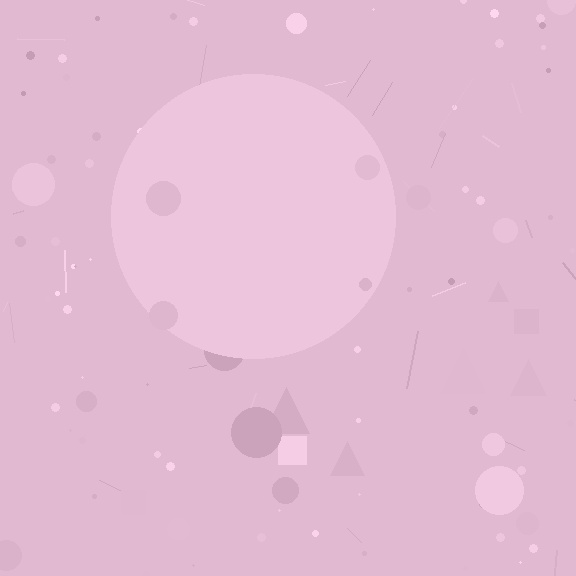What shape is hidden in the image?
A circle is hidden in the image.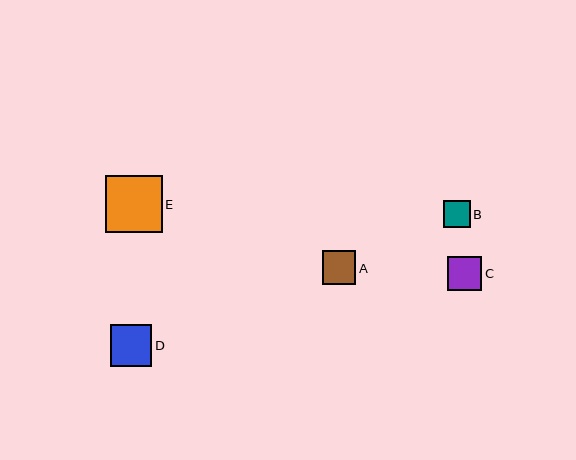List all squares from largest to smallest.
From largest to smallest: E, D, C, A, B.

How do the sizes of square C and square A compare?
Square C and square A are approximately the same size.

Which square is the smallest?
Square B is the smallest with a size of approximately 27 pixels.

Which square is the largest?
Square E is the largest with a size of approximately 57 pixels.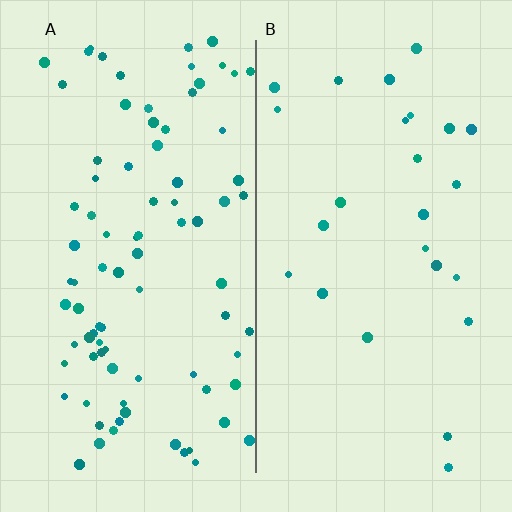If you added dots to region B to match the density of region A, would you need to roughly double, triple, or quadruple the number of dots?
Approximately triple.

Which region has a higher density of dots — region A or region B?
A (the left).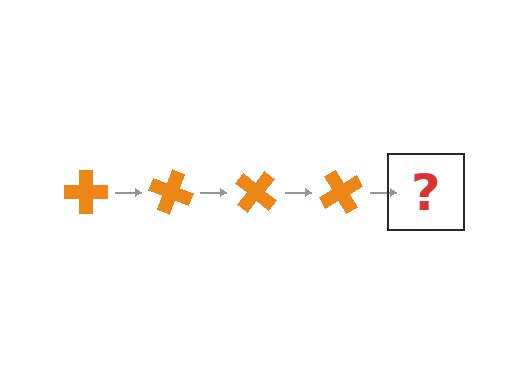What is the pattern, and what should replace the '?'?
The pattern is that the cross rotates 20 degrees each step. The '?' should be an orange cross rotated 80 degrees.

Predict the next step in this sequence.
The next step is an orange cross rotated 80 degrees.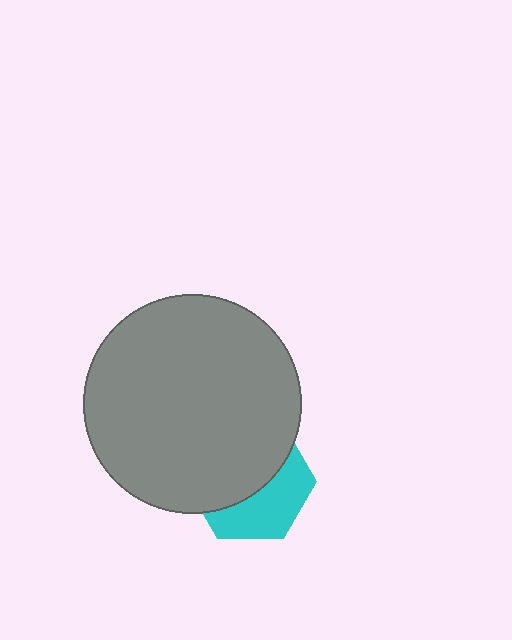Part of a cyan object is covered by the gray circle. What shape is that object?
It is a hexagon.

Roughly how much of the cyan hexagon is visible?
A small part of it is visible (roughly 42%).